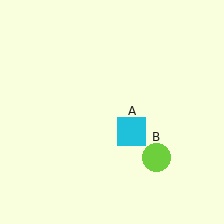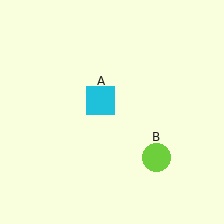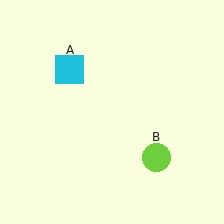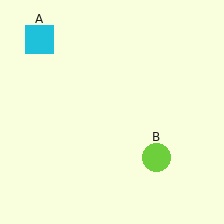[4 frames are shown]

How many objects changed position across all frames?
1 object changed position: cyan square (object A).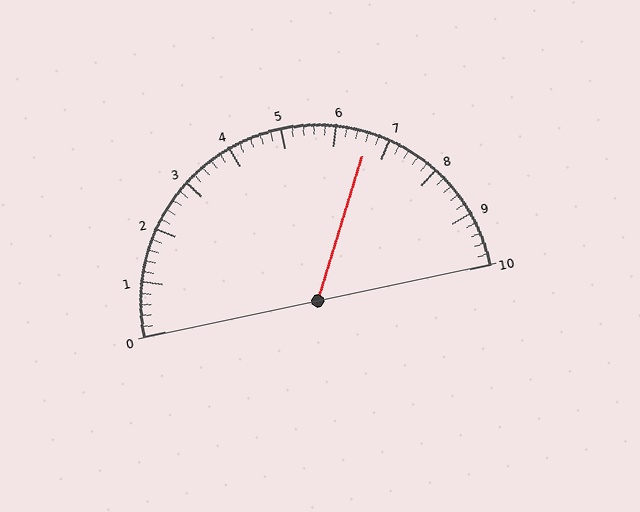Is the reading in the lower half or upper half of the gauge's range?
The reading is in the upper half of the range (0 to 10).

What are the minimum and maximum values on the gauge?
The gauge ranges from 0 to 10.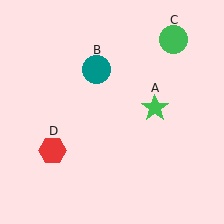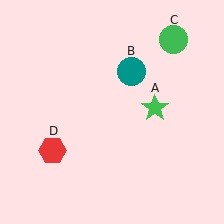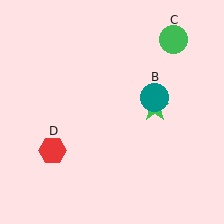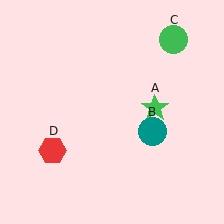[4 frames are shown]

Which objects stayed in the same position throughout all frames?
Green star (object A) and green circle (object C) and red hexagon (object D) remained stationary.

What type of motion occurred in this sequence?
The teal circle (object B) rotated clockwise around the center of the scene.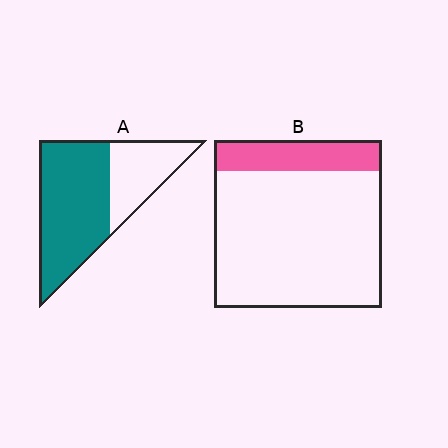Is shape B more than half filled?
No.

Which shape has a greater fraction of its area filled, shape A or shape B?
Shape A.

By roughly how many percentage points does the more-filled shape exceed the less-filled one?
By roughly 50 percentage points (A over B).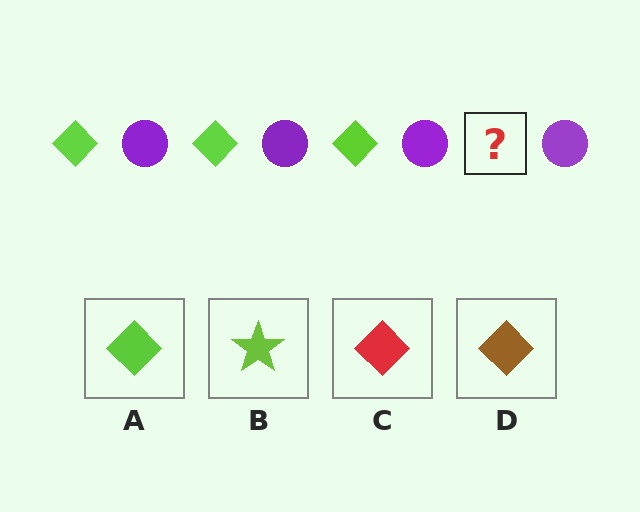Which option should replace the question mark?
Option A.